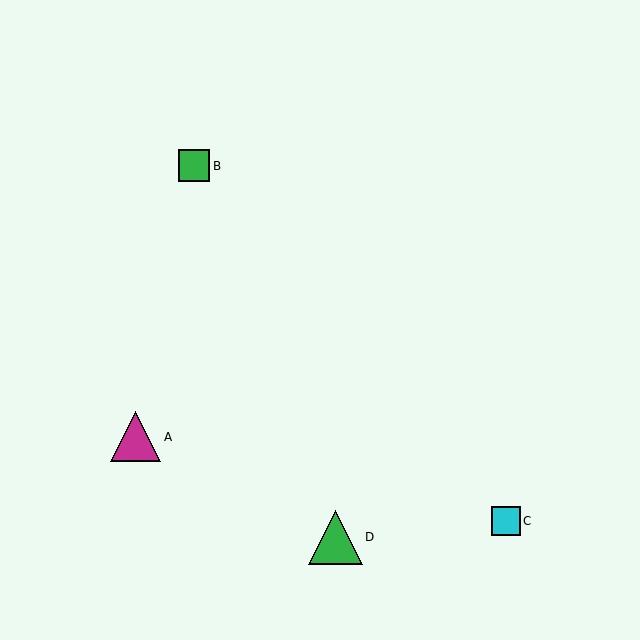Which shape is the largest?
The green triangle (labeled D) is the largest.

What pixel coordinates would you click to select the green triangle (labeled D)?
Click at (335, 537) to select the green triangle D.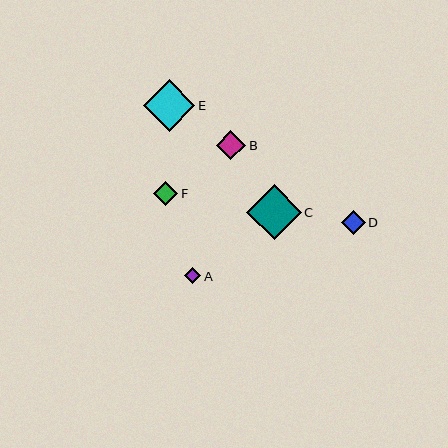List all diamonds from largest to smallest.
From largest to smallest: C, E, B, F, D, A.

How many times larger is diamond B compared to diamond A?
Diamond B is approximately 1.8 times the size of diamond A.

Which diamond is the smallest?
Diamond A is the smallest with a size of approximately 16 pixels.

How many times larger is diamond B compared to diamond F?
Diamond B is approximately 1.2 times the size of diamond F.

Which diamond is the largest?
Diamond C is the largest with a size of approximately 54 pixels.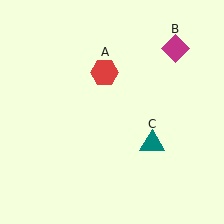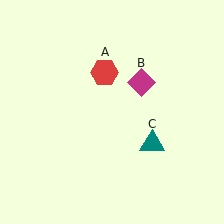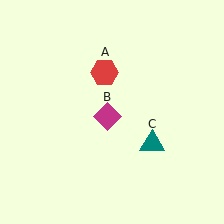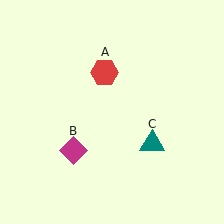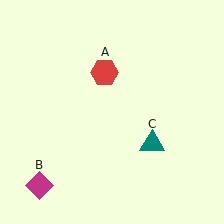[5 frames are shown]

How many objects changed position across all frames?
1 object changed position: magenta diamond (object B).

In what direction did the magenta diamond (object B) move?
The magenta diamond (object B) moved down and to the left.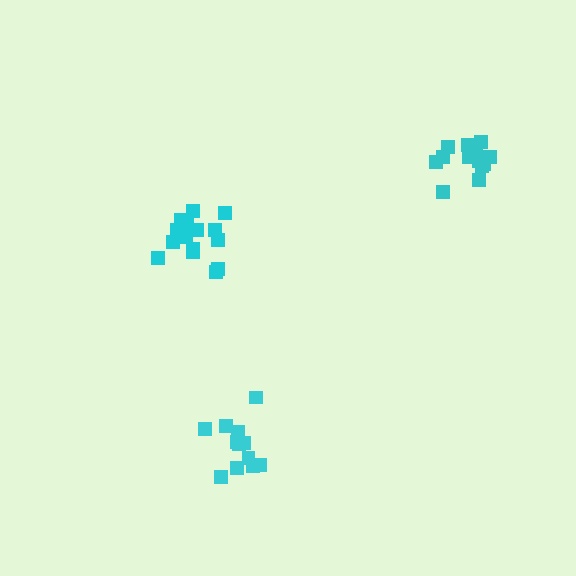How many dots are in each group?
Group 1: 15 dots, Group 2: 13 dots, Group 3: 17 dots (45 total).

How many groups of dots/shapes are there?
There are 3 groups.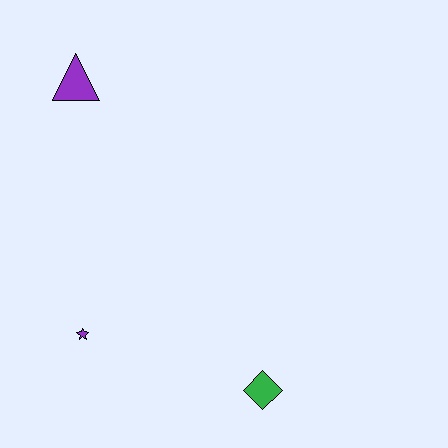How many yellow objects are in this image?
There are no yellow objects.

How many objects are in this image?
There are 3 objects.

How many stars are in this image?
There is 1 star.